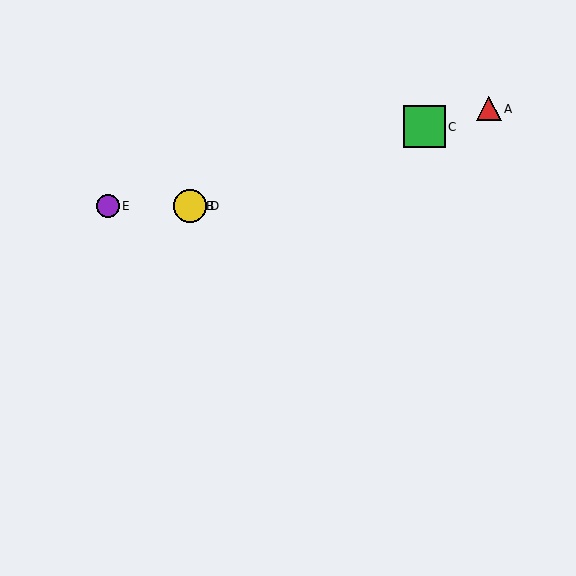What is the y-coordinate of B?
Object B is at y≈206.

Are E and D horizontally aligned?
Yes, both are at y≈206.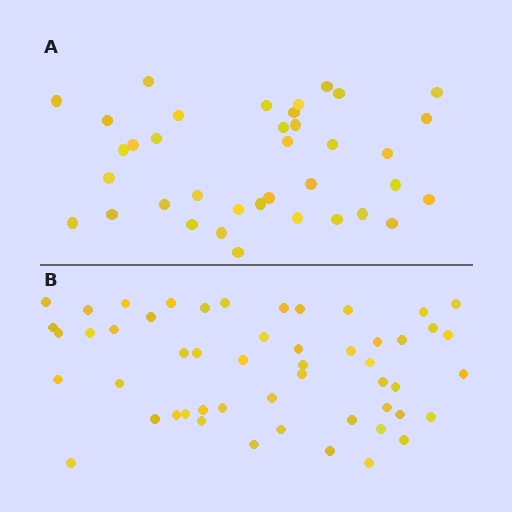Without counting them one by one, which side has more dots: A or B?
Region B (the bottom region) has more dots.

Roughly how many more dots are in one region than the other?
Region B has approximately 15 more dots than region A.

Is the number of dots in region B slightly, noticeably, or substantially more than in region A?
Region B has noticeably more, but not dramatically so. The ratio is roughly 1.4 to 1.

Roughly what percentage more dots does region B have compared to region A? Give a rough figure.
About 40% more.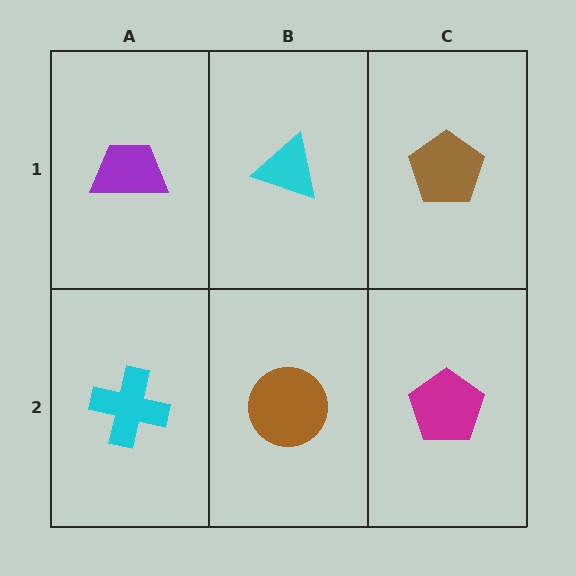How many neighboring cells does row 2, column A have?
2.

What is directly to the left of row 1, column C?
A cyan triangle.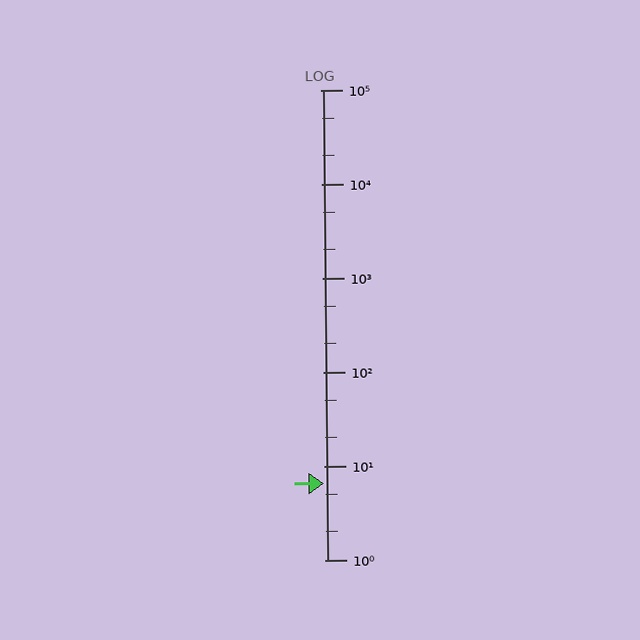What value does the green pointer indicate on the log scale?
The pointer indicates approximately 6.5.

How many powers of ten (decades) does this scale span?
The scale spans 5 decades, from 1 to 100000.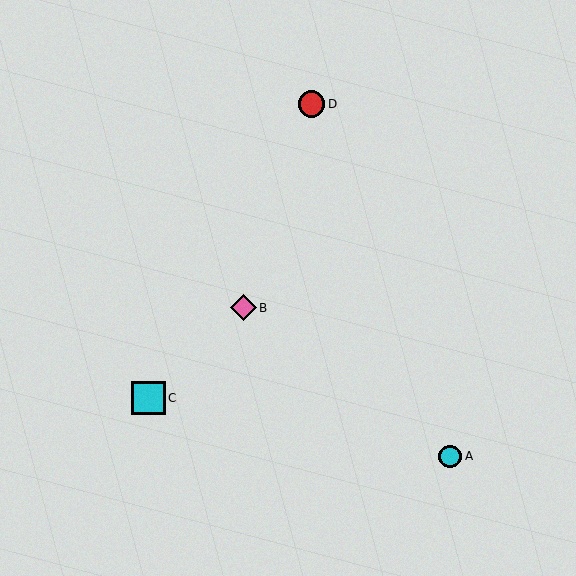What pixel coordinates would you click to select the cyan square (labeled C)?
Click at (149, 398) to select the cyan square C.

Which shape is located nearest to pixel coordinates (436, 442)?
The cyan circle (labeled A) at (450, 456) is nearest to that location.